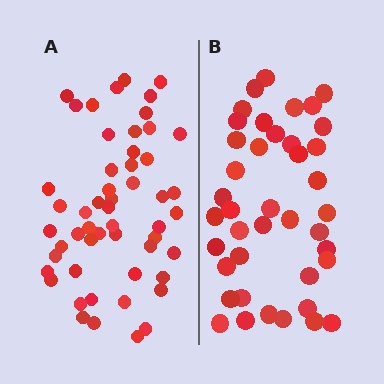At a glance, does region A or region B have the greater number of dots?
Region A (the left region) has more dots.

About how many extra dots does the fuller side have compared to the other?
Region A has roughly 12 or so more dots than region B.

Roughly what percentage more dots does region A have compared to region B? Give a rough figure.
About 30% more.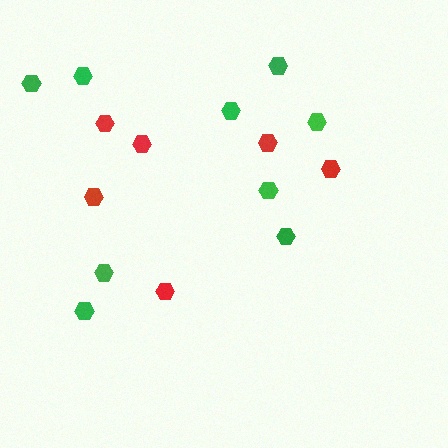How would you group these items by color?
There are 2 groups: one group of red hexagons (6) and one group of green hexagons (9).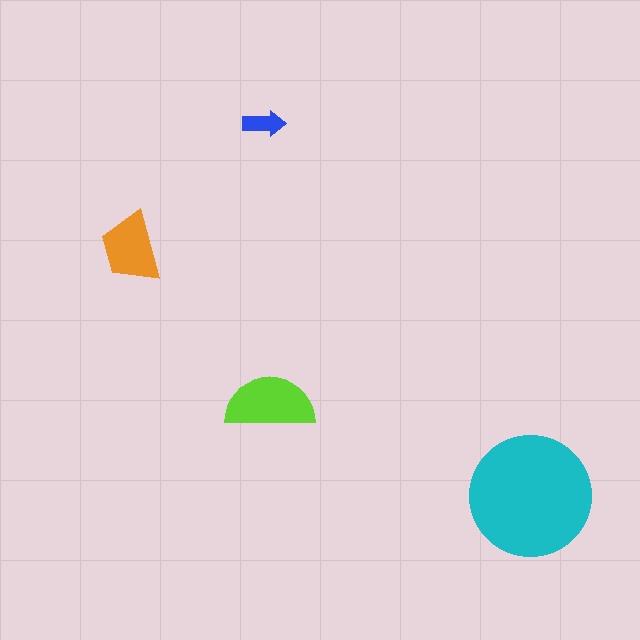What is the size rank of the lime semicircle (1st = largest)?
2nd.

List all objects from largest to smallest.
The cyan circle, the lime semicircle, the orange trapezoid, the blue arrow.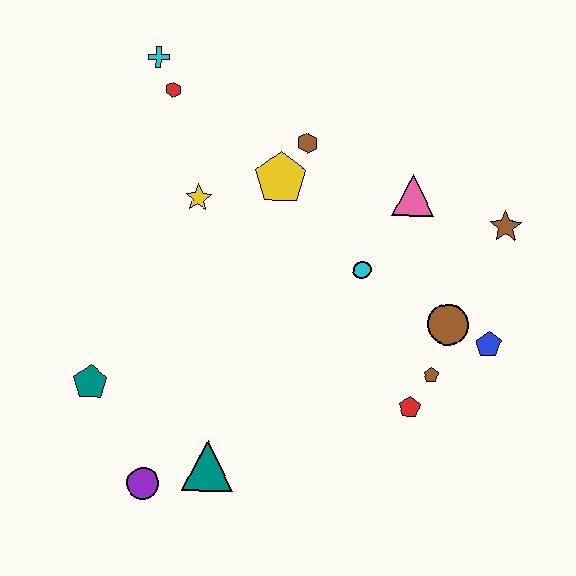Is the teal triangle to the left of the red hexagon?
No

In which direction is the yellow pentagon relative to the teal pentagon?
The yellow pentagon is above the teal pentagon.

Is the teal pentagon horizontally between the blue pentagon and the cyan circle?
No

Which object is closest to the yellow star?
The yellow pentagon is closest to the yellow star.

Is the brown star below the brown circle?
No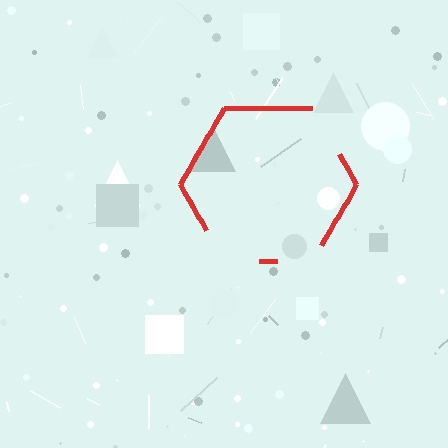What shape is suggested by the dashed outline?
The dashed outline suggests a hexagon.